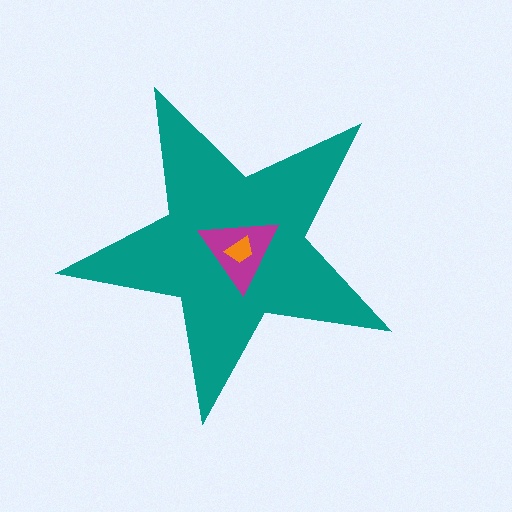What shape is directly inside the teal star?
The magenta triangle.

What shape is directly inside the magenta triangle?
The orange trapezoid.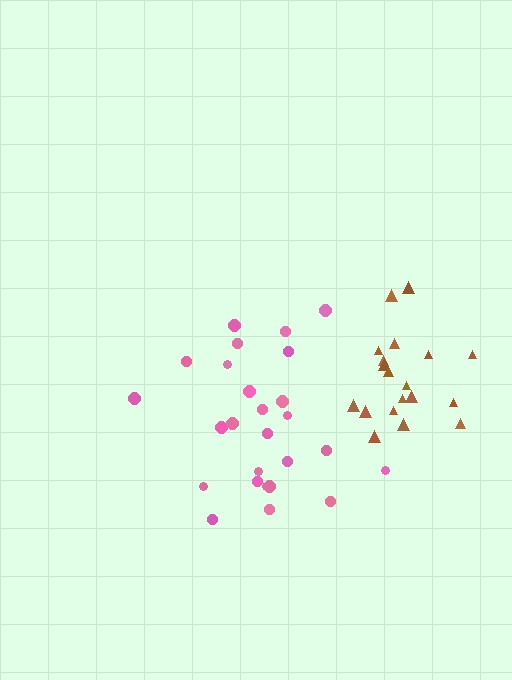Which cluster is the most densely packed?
Brown.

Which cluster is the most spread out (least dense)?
Pink.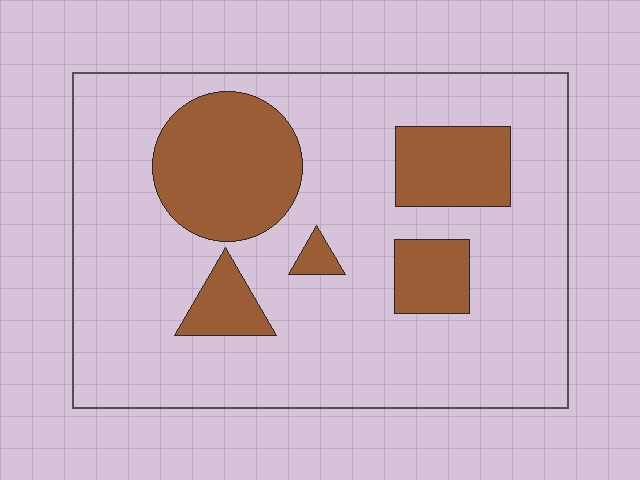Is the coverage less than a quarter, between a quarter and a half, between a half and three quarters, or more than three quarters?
Less than a quarter.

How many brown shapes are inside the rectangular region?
5.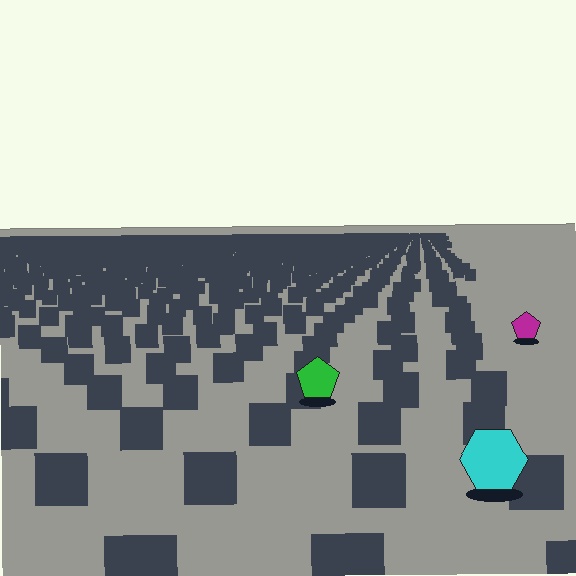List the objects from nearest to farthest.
From nearest to farthest: the cyan hexagon, the green pentagon, the magenta pentagon.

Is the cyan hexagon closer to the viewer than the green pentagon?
Yes. The cyan hexagon is closer — you can tell from the texture gradient: the ground texture is coarser near it.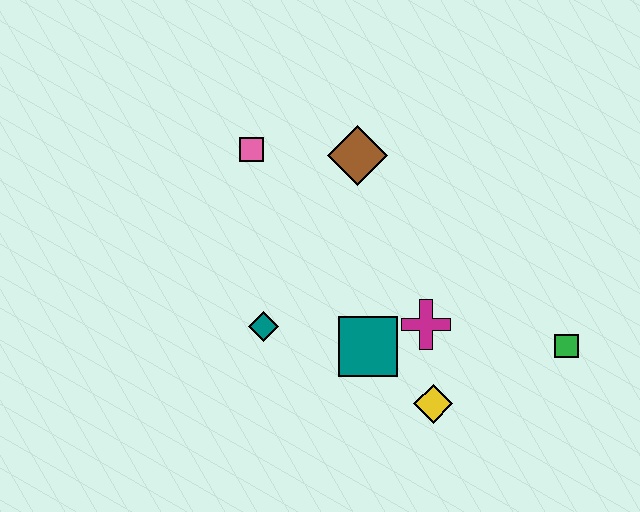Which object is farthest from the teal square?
The pink square is farthest from the teal square.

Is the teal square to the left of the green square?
Yes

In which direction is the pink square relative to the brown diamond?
The pink square is to the left of the brown diamond.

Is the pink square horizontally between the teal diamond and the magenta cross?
No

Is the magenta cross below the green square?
No